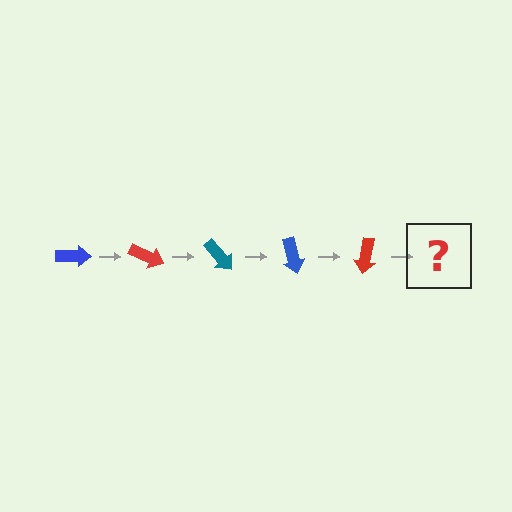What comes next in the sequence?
The next element should be a teal arrow, rotated 125 degrees from the start.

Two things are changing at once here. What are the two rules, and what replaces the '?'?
The two rules are that it rotates 25 degrees each step and the color cycles through blue, red, and teal. The '?' should be a teal arrow, rotated 125 degrees from the start.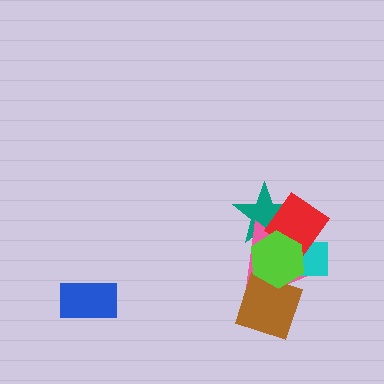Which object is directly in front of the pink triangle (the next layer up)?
The brown diamond is directly in front of the pink triangle.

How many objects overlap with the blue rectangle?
0 objects overlap with the blue rectangle.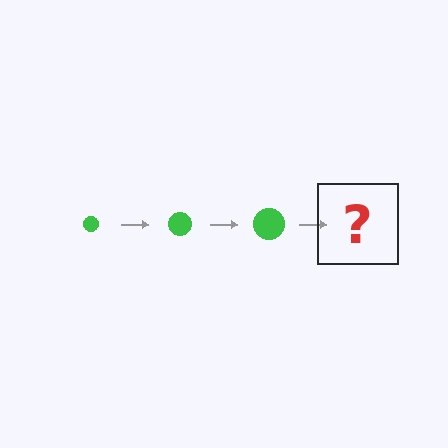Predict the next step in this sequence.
The next step is a green circle, larger than the previous one.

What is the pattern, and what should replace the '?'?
The pattern is that the circle gets progressively larger each step. The '?' should be a green circle, larger than the previous one.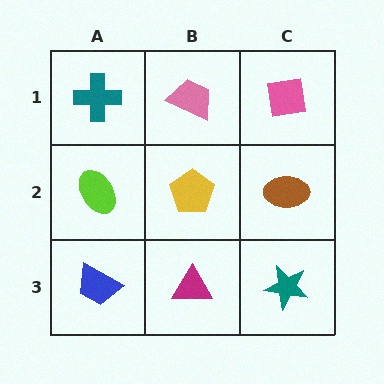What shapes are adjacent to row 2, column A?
A teal cross (row 1, column A), a blue trapezoid (row 3, column A), a yellow pentagon (row 2, column B).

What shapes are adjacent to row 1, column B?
A yellow pentagon (row 2, column B), a teal cross (row 1, column A), a pink square (row 1, column C).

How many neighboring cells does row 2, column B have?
4.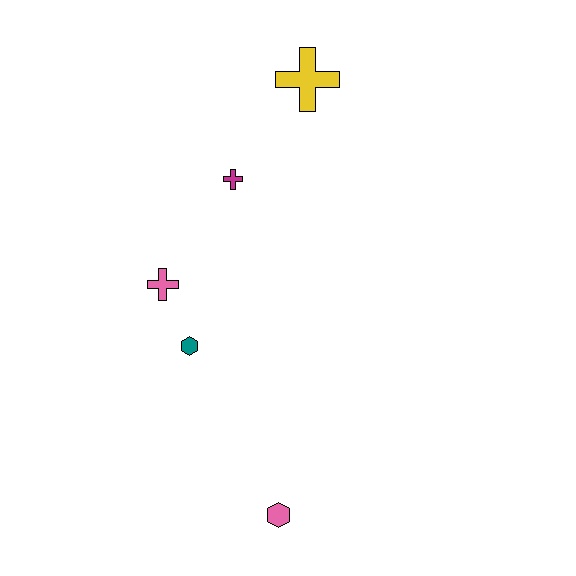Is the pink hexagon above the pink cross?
No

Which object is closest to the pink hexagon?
The teal hexagon is closest to the pink hexagon.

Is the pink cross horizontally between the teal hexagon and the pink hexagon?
No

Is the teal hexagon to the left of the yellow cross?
Yes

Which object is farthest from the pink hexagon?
The yellow cross is farthest from the pink hexagon.